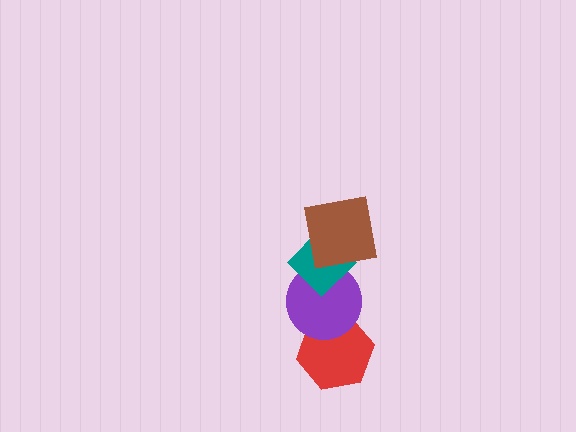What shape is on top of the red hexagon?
The purple circle is on top of the red hexagon.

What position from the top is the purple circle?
The purple circle is 3rd from the top.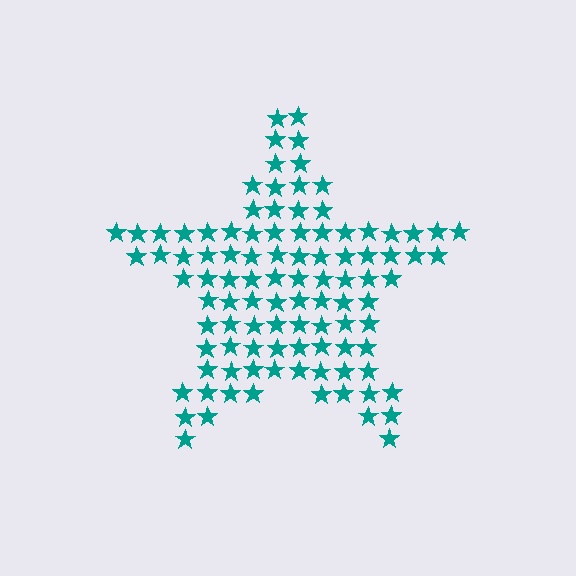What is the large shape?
The large shape is a star.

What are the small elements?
The small elements are stars.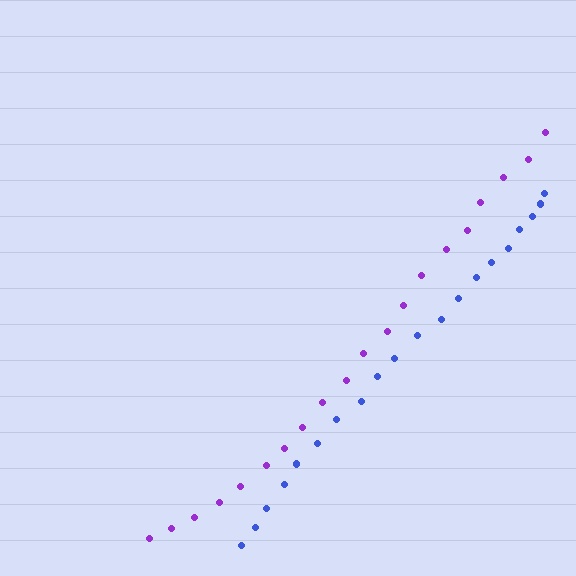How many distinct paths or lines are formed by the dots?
There are 2 distinct paths.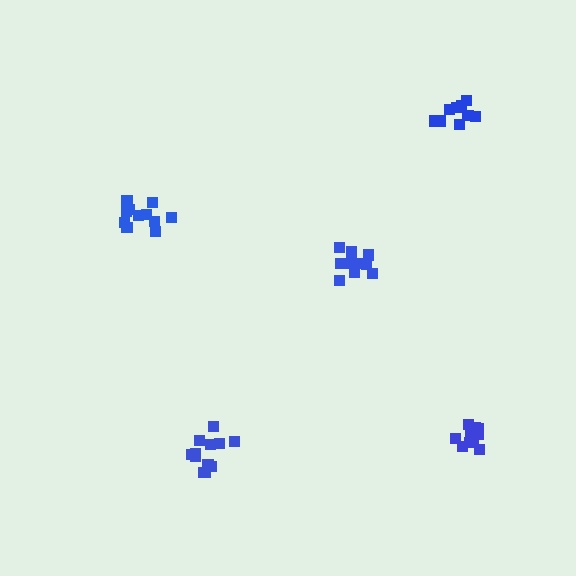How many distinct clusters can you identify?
There are 5 distinct clusters.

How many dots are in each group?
Group 1: 10 dots, Group 2: 11 dots, Group 3: 12 dots, Group 4: 9 dots, Group 5: 12 dots (54 total).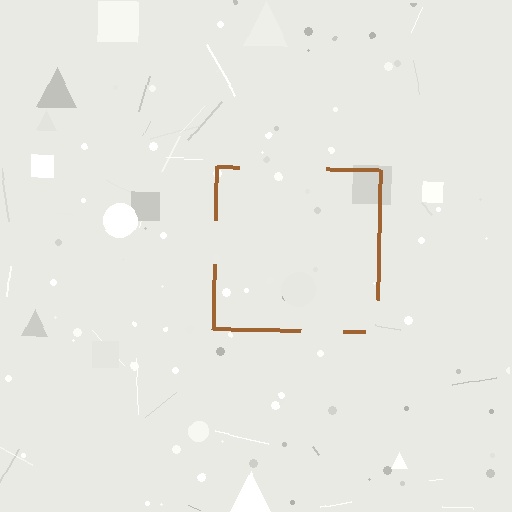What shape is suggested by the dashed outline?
The dashed outline suggests a square.